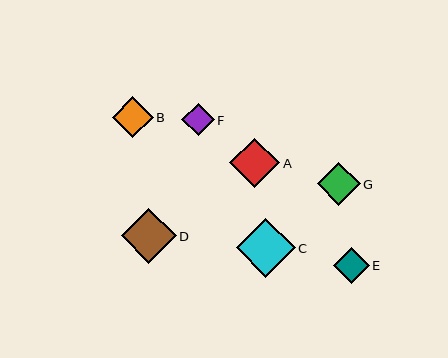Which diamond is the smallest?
Diamond F is the smallest with a size of approximately 32 pixels.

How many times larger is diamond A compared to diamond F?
Diamond A is approximately 1.5 times the size of diamond F.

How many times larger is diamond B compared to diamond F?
Diamond B is approximately 1.3 times the size of diamond F.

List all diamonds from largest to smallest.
From largest to smallest: C, D, A, G, B, E, F.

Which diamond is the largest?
Diamond C is the largest with a size of approximately 59 pixels.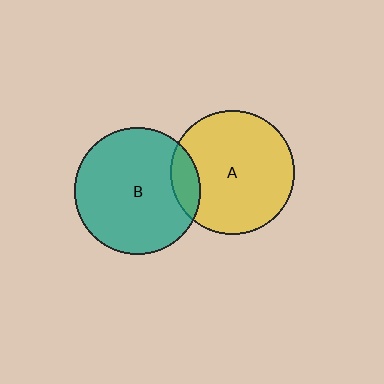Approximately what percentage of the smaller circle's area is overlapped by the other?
Approximately 15%.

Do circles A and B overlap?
Yes.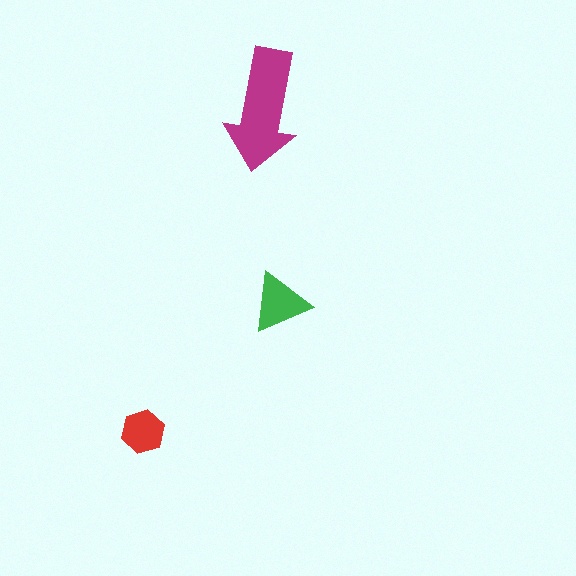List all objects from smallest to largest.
The red hexagon, the green triangle, the magenta arrow.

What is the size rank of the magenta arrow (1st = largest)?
1st.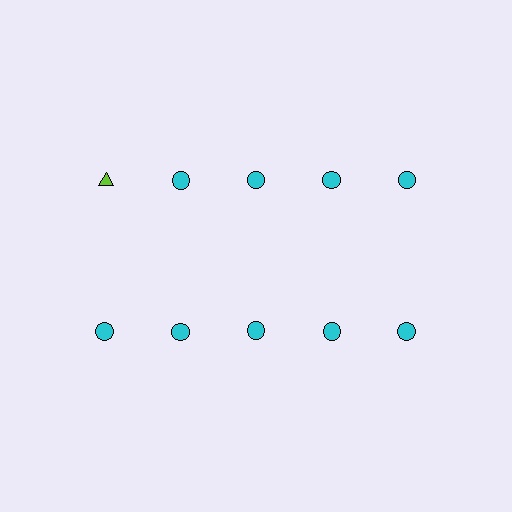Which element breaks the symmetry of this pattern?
The lime triangle in the top row, leftmost column breaks the symmetry. All other shapes are cyan circles.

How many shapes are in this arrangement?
There are 10 shapes arranged in a grid pattern.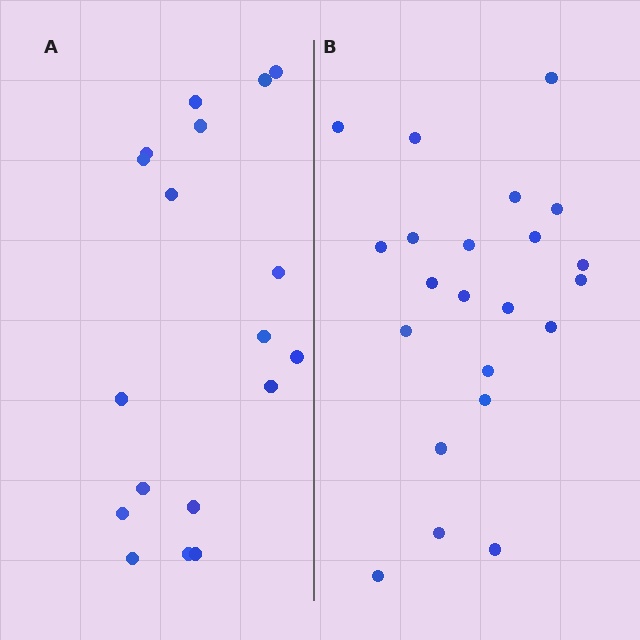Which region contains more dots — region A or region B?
Region B (the right region) has more dots.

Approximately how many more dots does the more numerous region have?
Region B has about 4 more dots than region A.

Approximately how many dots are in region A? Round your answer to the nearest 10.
About 20 dots. (The exact count is 18, which rounds to 20.)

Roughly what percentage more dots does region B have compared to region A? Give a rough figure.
About 20% more.